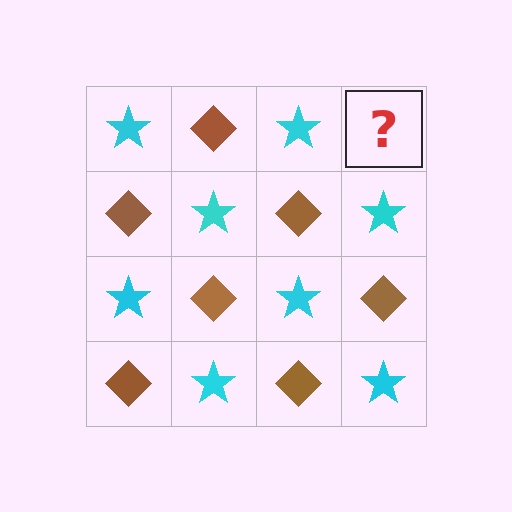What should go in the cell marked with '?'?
The missing cell should contain a brown diamond.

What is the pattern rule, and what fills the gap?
The rule is that it alternates cyan star and brown diamond in a checkerboard pattern. The gap should be filled with a brown diamond.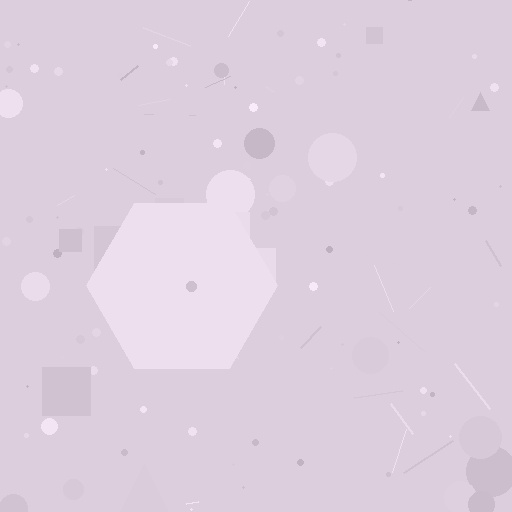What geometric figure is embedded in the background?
A hexagon is embedded in the background.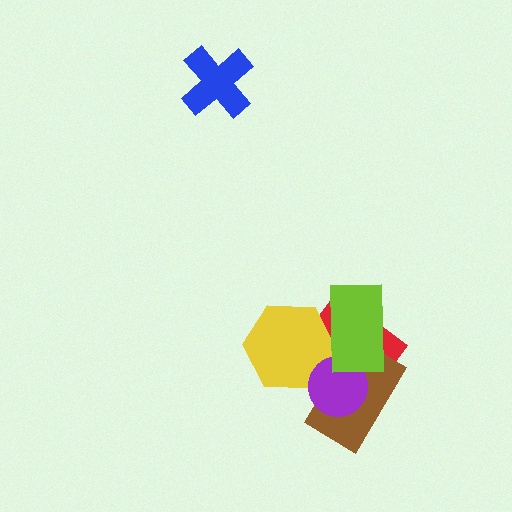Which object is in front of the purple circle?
The lime rectangle is in front of the purple circle.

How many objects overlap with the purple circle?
4 objects overlap with the purple circle.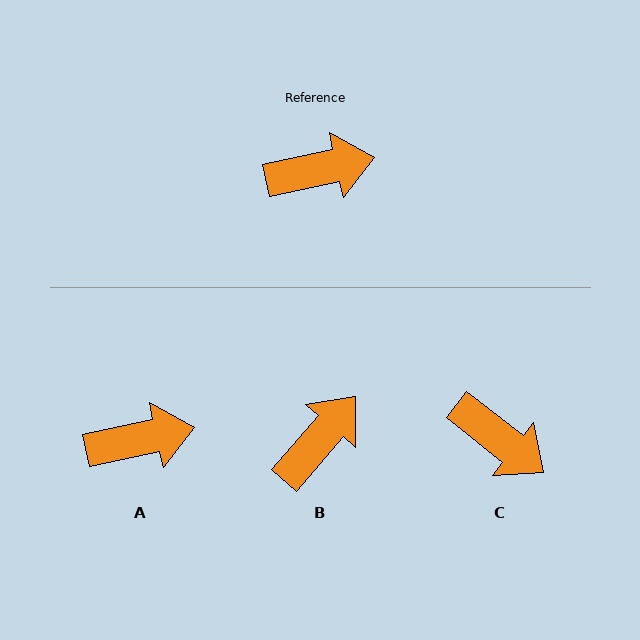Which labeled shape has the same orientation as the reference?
A.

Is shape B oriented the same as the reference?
No, it is off by about 37 degrees.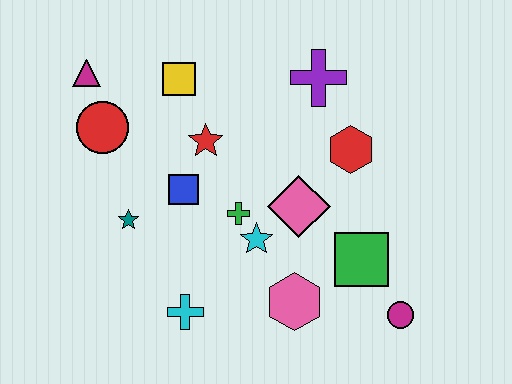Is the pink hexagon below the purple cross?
Yes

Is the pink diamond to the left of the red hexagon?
Yes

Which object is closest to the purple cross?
The red hexagon is closest to the purple cross.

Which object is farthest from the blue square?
The magenta circle is farthest from the blue square.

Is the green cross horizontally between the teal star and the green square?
Yes